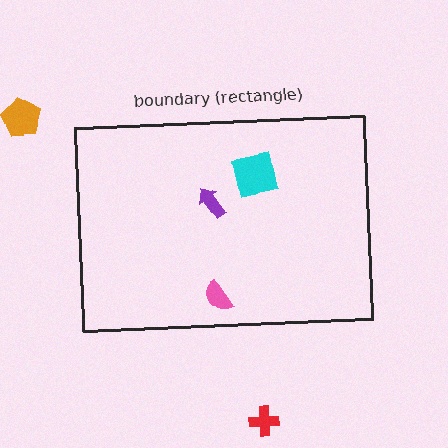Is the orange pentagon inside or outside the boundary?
Outside.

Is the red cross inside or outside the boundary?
Outside.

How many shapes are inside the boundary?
3 inside, 2 outside.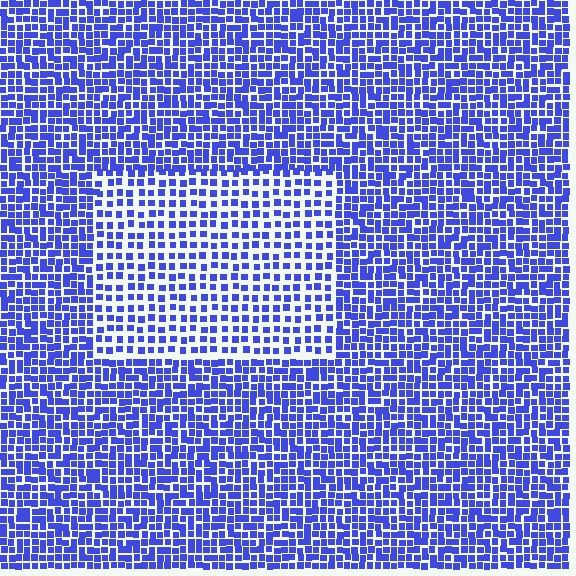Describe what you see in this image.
The image contains small blue elements arranged at two different densities. A rectangle-shaped region is visible where the elements are less densely packed than the surrounding area.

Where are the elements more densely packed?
The elements are more densely packed outside the rectangle boundary.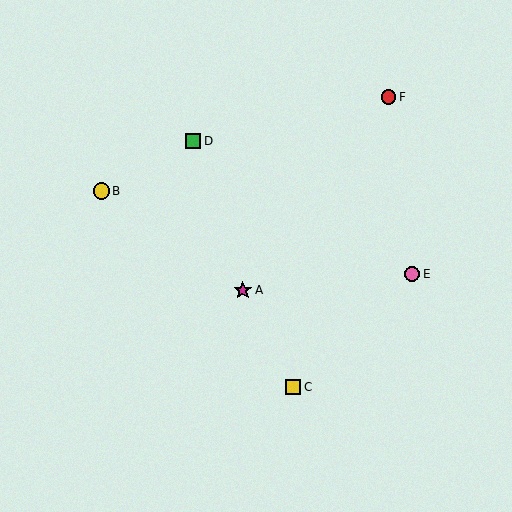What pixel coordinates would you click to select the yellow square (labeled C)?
Click at (293, 387) to select the yellow square C.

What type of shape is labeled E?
Shape E is a pink circle.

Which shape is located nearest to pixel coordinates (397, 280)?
The pink circle (labeled E) at (412, 274) is nearest to that location.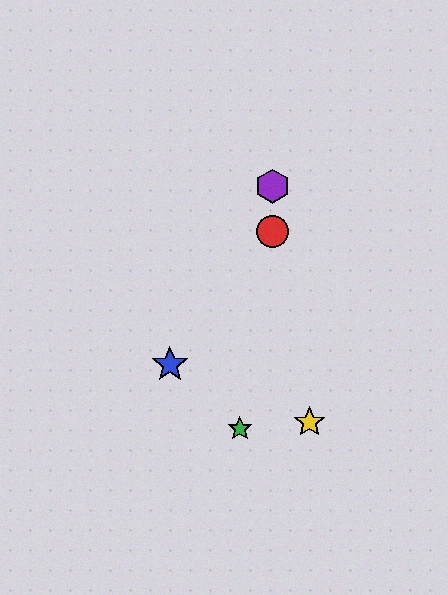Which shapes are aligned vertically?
The red circle, the purple hexagon are aligned vertically.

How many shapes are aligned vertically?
2 shapes (the red circle, the purple hexagon) are aligned vertically.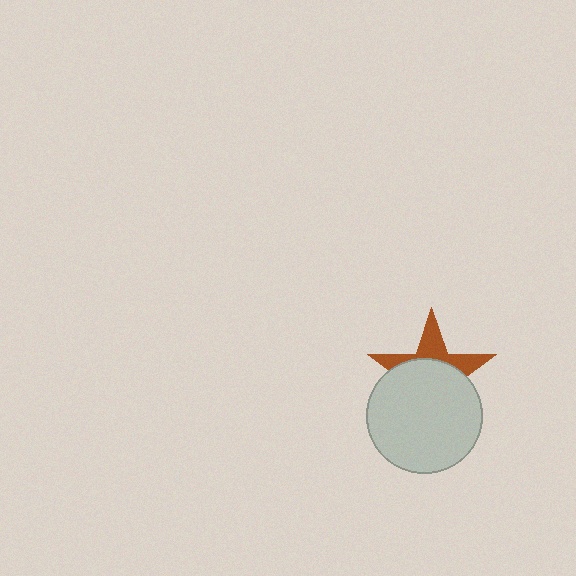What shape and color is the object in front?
The object in front is a light gray circle.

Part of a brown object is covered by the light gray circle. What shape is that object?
It is a star.